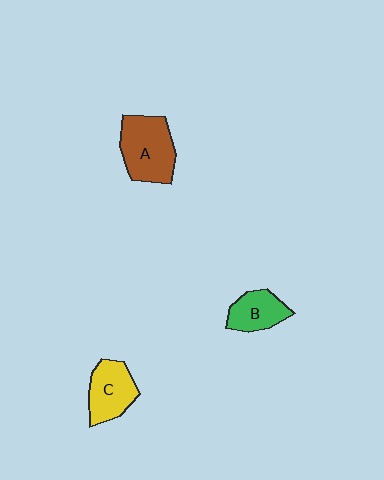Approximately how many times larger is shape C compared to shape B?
Approximately 1.2 times.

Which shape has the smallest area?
Shape B (green).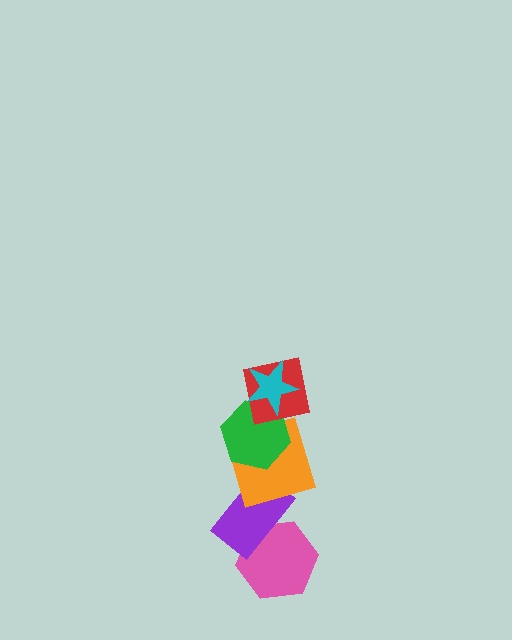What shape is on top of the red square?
The cyan star is on top of the red square.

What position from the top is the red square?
The red square is 2nd from the top.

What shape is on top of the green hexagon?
The red square is on top of the green hexagon.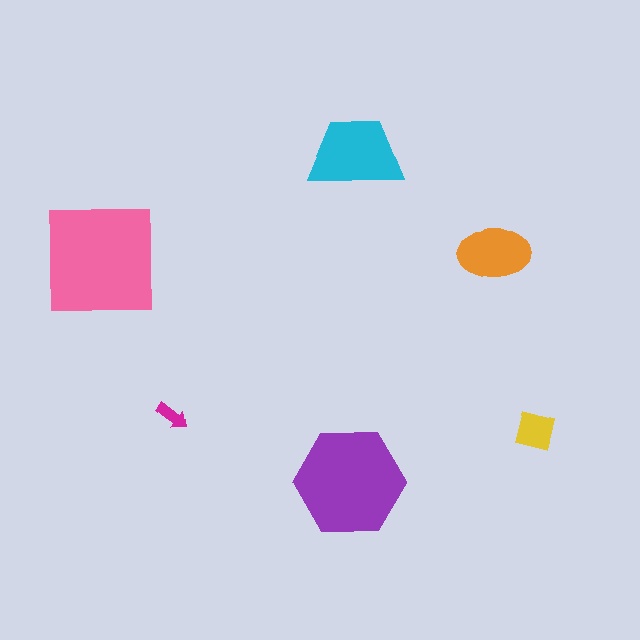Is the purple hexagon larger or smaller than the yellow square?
Larger.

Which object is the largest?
The pink square.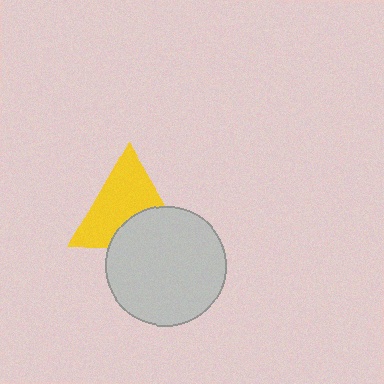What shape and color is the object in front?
The object in front is a light gray circle.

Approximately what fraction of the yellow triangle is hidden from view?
Roughly 36% of the yellow triangle is hidden behind the light gray circle.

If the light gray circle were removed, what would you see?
You would see the complete yellow triangle.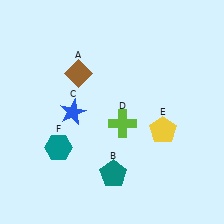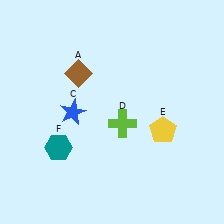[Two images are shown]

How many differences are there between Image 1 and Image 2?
There is 1 difference between the two images.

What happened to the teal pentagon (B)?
The teal pentagon (B) was removed in Image 2. It was in the bottom-right area of Image 1.